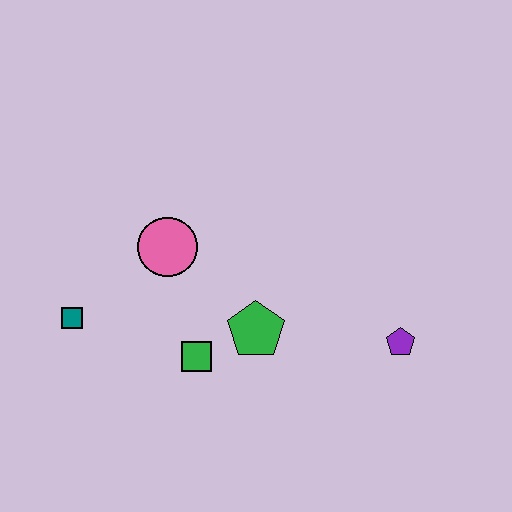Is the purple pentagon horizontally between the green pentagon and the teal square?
No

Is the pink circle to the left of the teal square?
No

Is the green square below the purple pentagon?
Yes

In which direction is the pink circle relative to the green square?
The pink circle is above the green square.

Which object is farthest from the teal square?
The purple pentagon is farthest from the teal square.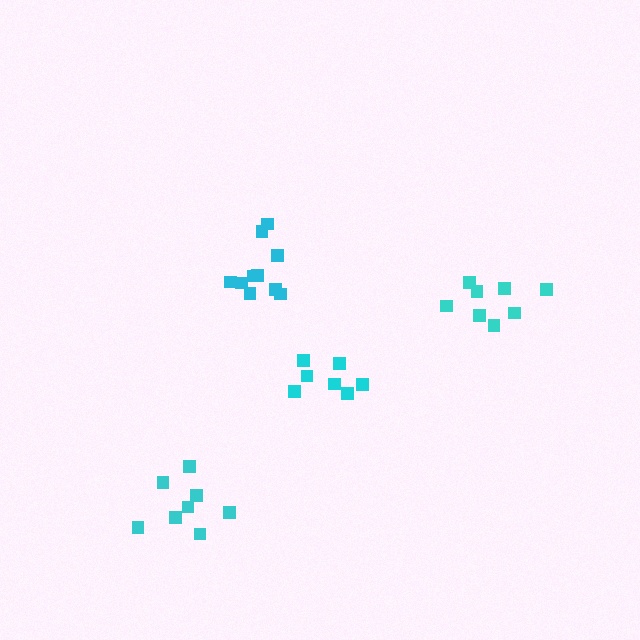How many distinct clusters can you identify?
There are 4 distinct clusters.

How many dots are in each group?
Group 1: 8 dots, Group 2: 7 dots, Group 3: 8 dots, Group 4: 10 dots (33 total).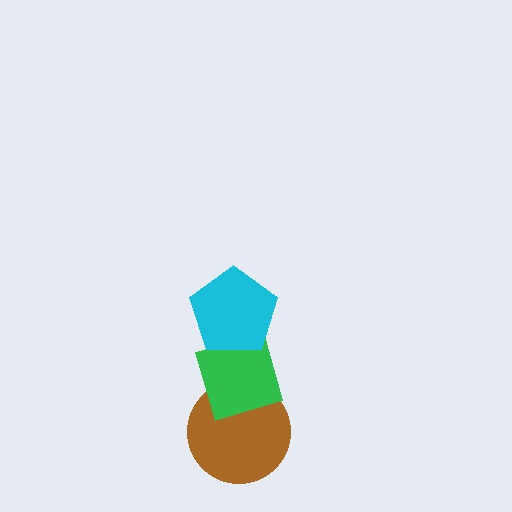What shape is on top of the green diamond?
The cyan pentagon is on top of the green diamond.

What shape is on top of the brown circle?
The green diamond is on top of the brown circle.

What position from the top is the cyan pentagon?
The cyan pentagon is 1st from the top.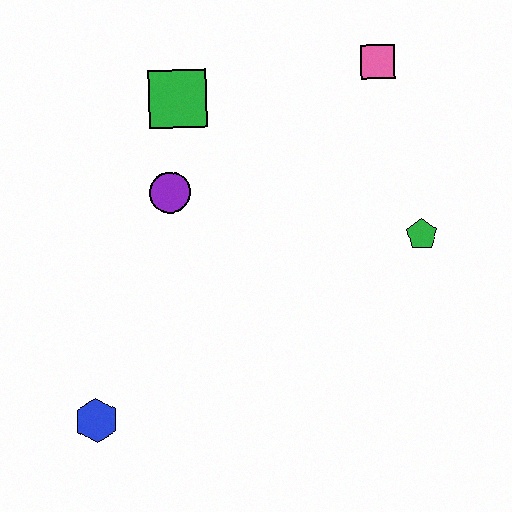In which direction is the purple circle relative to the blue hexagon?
The purple circle is above the blue hexagon.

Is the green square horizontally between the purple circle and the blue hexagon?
No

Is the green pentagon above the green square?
No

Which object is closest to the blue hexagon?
The purple circle is closest to the blue hexagon.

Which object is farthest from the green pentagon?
The blue hexagon is farthest from the green pentagon.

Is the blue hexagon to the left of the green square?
Yes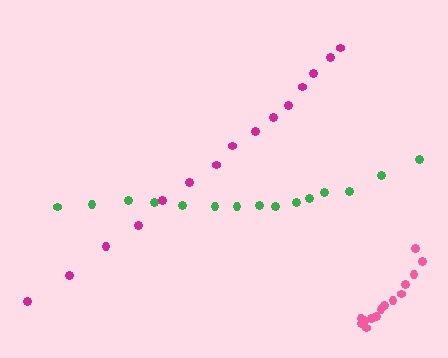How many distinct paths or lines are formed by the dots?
There are 3 distinct paths.